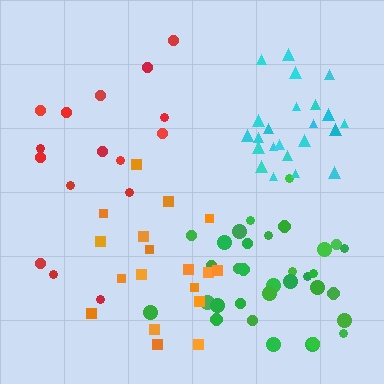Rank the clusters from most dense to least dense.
cyan, green, orange, red.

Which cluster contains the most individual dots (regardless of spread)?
Green (33).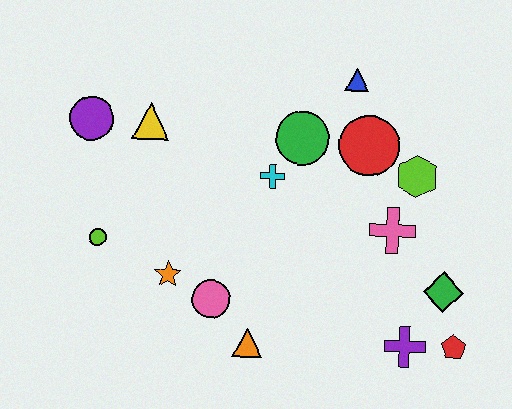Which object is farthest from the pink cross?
The purple circle is farthest from the pink cross.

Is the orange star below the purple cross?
No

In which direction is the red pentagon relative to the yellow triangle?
The red pentagon is to the right of the yellow triangle.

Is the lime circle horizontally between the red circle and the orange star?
No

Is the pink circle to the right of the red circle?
No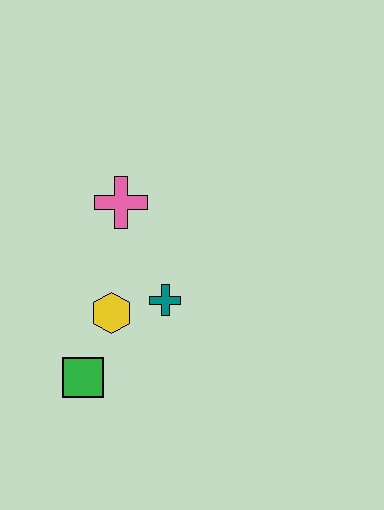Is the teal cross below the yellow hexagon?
No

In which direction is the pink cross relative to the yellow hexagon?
The pink cross is above the yellow hexagon.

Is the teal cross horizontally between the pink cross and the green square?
No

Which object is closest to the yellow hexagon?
The teal cross is closest to the yellow hexagon.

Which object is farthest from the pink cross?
The green square is farthest from the pink cross.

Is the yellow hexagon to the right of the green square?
Yes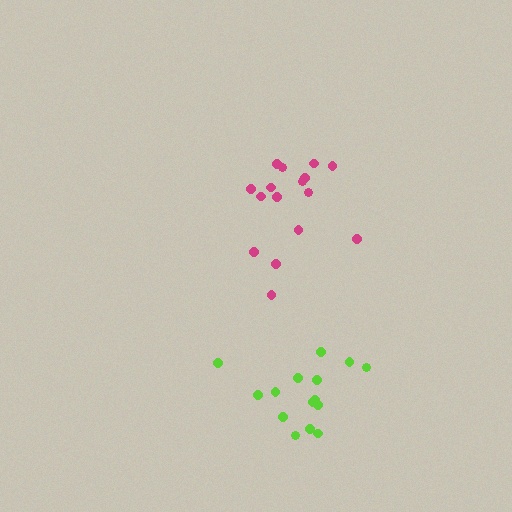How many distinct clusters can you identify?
There are 2 distinct clusters.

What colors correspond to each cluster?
The clusters are colored: magenta, lime.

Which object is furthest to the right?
The lime cluster is rightmost.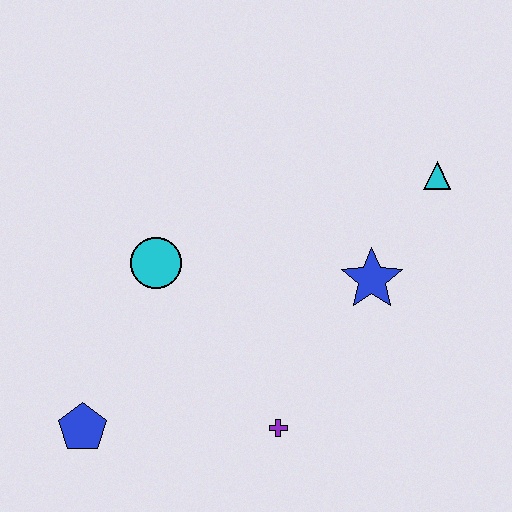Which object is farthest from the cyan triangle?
The blue pentagon is farthest from the cyan triangle.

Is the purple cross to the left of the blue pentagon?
No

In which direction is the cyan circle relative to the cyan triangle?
The cyan circle is to the left of the cyan triangle.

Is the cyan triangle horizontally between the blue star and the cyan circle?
No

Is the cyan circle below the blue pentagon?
No